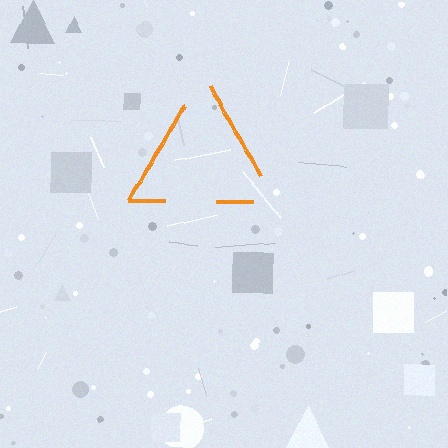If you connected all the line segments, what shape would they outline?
They would outline a triangle.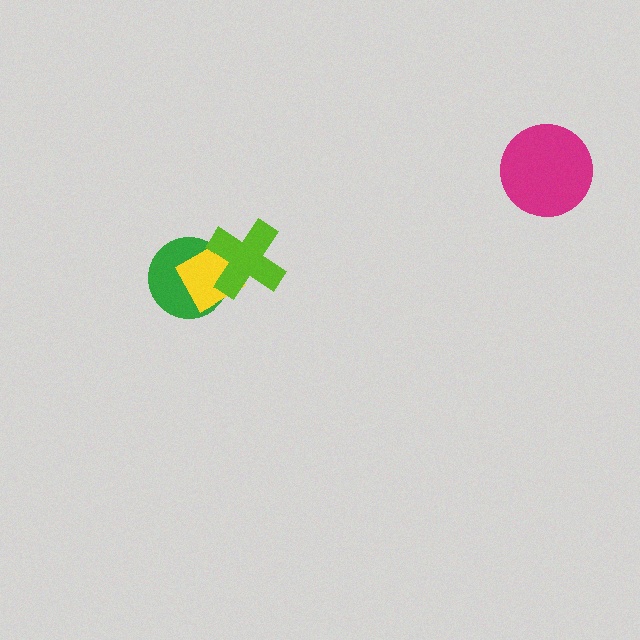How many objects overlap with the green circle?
2 objects overlap with the green circle.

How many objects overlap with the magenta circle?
0 objects overlap with the magenta circle.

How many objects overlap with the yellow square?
2 objects overlap with the yellow square.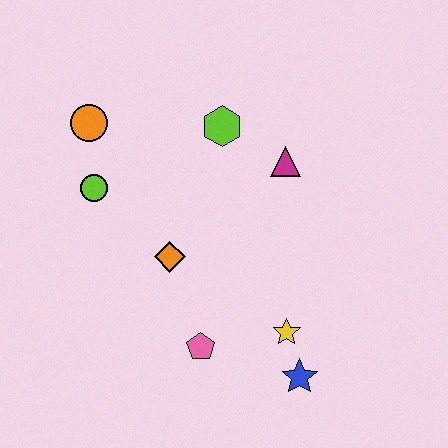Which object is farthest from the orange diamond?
The blue star is farthest from the orange diamond.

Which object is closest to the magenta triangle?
The lime hexagon is closest to the magenta triangle.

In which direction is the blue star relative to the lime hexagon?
The blue star is below the lime hexagon.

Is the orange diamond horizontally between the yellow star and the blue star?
No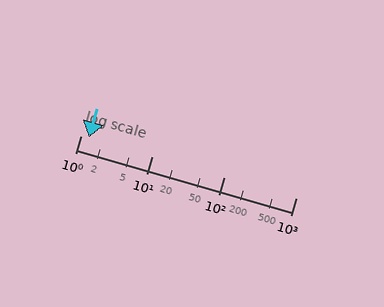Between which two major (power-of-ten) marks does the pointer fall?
The pointer is between 1 and 10.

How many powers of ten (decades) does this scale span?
The scale spans 3 decades, from 1 to 1000.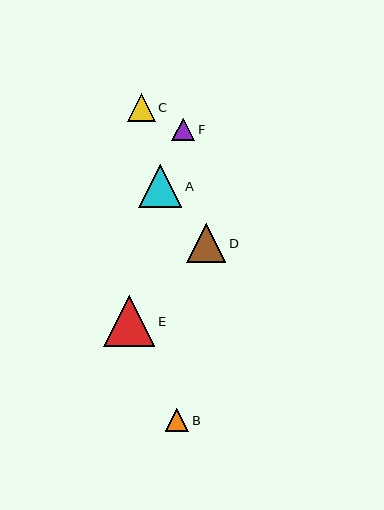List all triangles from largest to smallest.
From largest to smallest: E, A, D, C, B, F.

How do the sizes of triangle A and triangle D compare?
Triangle A and triangle D are approximately the same size.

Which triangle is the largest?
Triangle E is the largest with a size of approximately 51 pixels.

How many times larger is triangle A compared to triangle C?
Triangle A is approximately 1.5 times the size of triangle C.